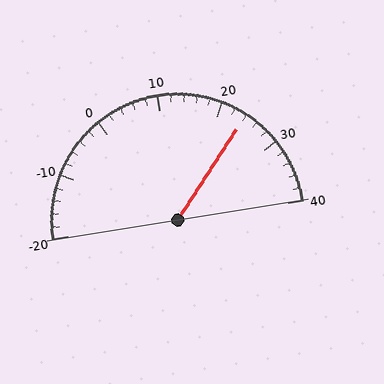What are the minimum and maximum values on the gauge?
The gauge ranges from -20 to 40.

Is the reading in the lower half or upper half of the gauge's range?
The reading is in the upper half of the range (-20 to 40).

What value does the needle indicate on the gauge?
The needle indicates approximately 24.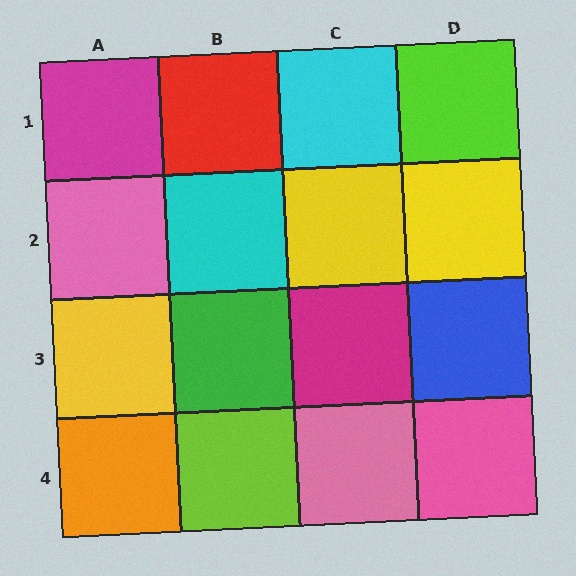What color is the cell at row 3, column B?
Green.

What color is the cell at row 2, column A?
Pink.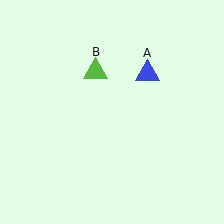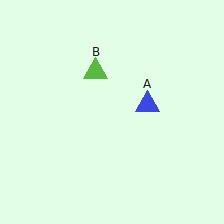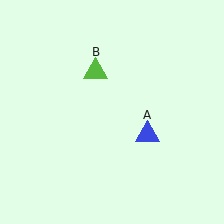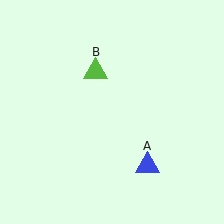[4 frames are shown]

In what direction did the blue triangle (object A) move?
The blue triangle (object A) moved down.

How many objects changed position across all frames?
1 object changed position: blue triangle (object A).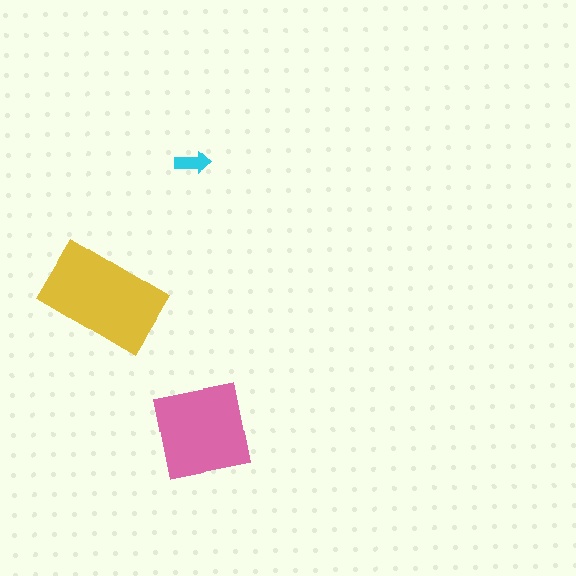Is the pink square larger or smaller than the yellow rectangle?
Smaller.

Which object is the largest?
The yellow rectangle.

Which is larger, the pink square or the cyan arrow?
The pink square.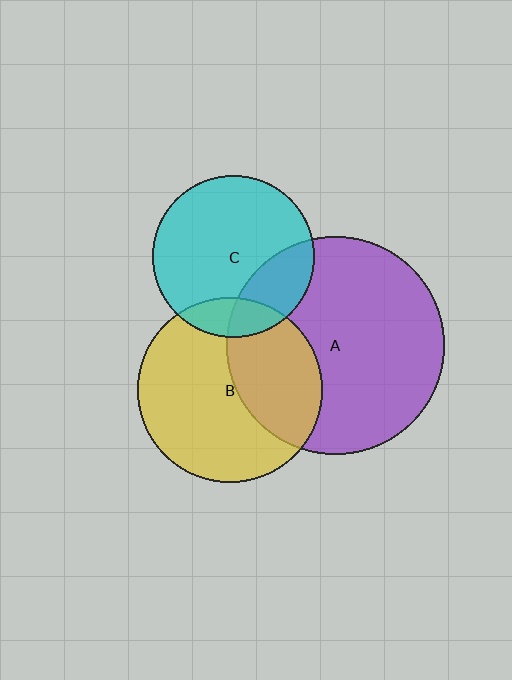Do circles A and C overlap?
Yes.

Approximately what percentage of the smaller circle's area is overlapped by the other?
Approximately 25%.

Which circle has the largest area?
Circle A (purple).